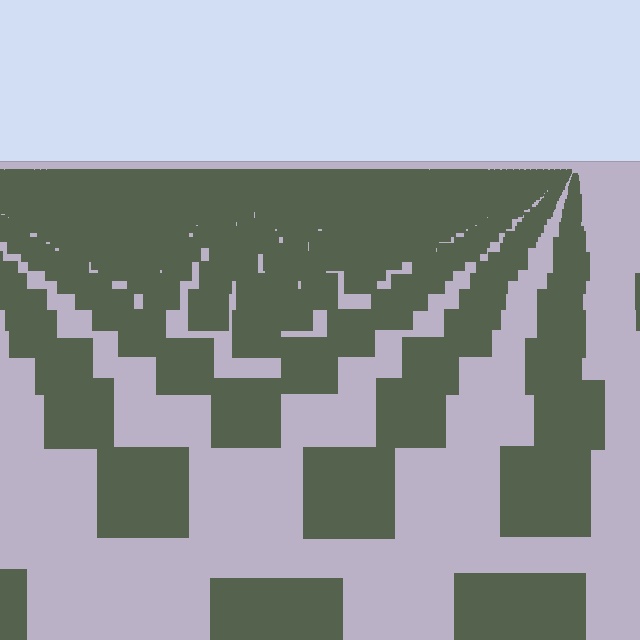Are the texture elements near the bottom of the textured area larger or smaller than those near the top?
Larger. Near the bottom, elements are closer to the viewer and appear at a bigger on-screen size.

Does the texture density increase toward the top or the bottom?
Density increases toward the top.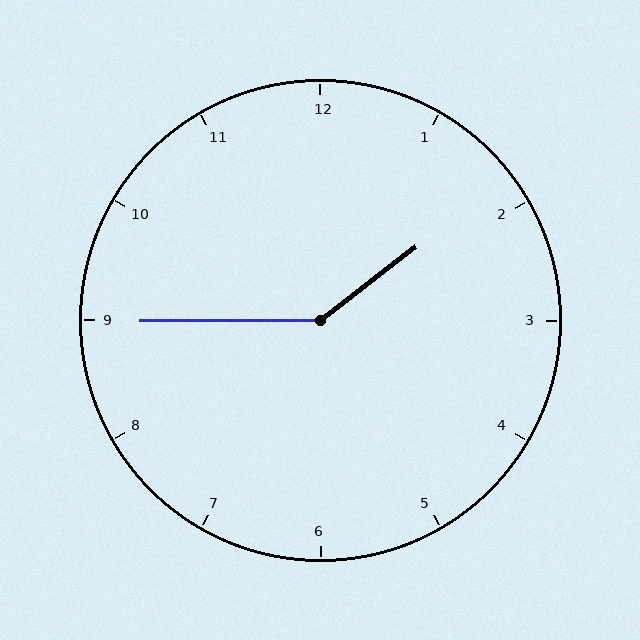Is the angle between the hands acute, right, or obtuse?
It is obtuse.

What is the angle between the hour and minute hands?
Approximately 142 degrees.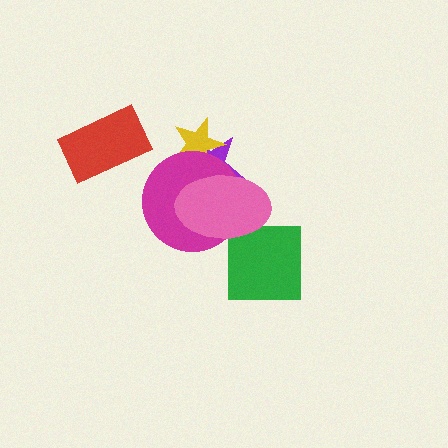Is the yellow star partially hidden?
Yes, it is partially covered by another shape.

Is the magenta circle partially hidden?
Yes, it is partially covered by another shape.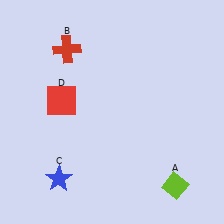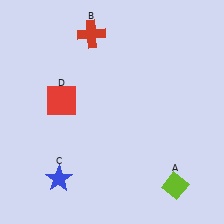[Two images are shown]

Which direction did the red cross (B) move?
The red cross (B) moved right.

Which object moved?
The red cross (B) moved right.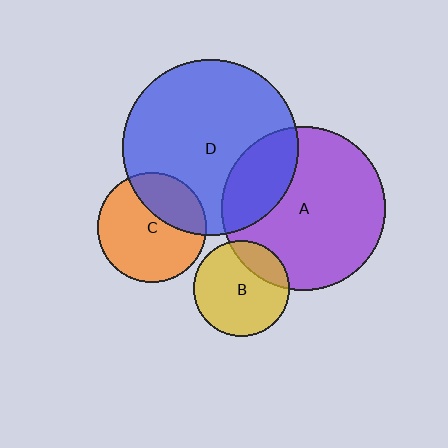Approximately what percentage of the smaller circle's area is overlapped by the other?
Approximately 20%.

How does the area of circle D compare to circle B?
Approximately 3.4 times.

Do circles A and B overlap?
Yes.